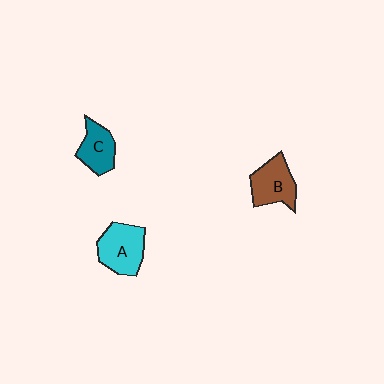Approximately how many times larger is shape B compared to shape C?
Approximately 1.2 times.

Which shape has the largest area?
Shape A (cyan).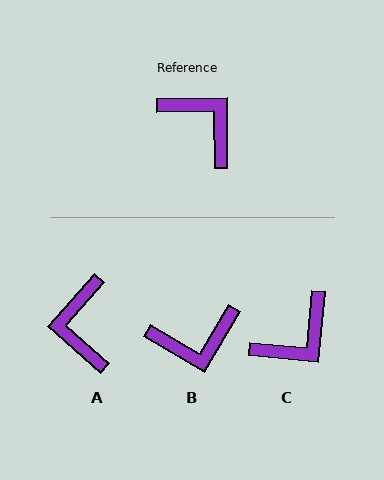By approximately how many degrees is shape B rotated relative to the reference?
Approximately 121 degrees clockwise.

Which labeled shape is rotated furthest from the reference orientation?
A, about 137 degrees away.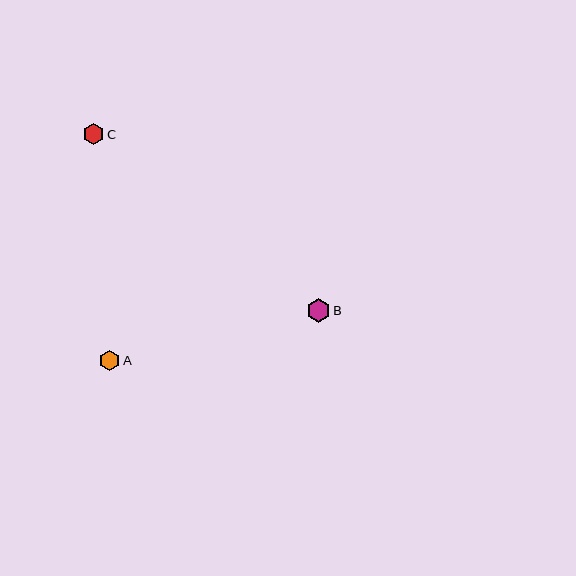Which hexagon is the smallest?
Hexagon A is the smallest with a size of approximately 21 pixels.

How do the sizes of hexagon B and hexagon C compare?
Hexagon B and hexagon C are approximately the same size.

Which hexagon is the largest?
Hexagon B is the largest with a size of approximately 23 pixels.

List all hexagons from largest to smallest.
From largest to smallest: B, C, A.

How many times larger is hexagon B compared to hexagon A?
Hexagon B is approximately 1.1 times the size of hexagon A.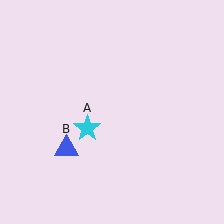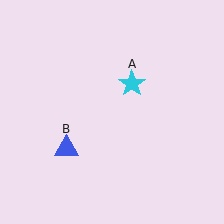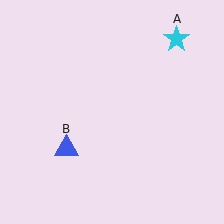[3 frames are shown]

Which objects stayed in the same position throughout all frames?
Blue triangle (object B) remained stationary.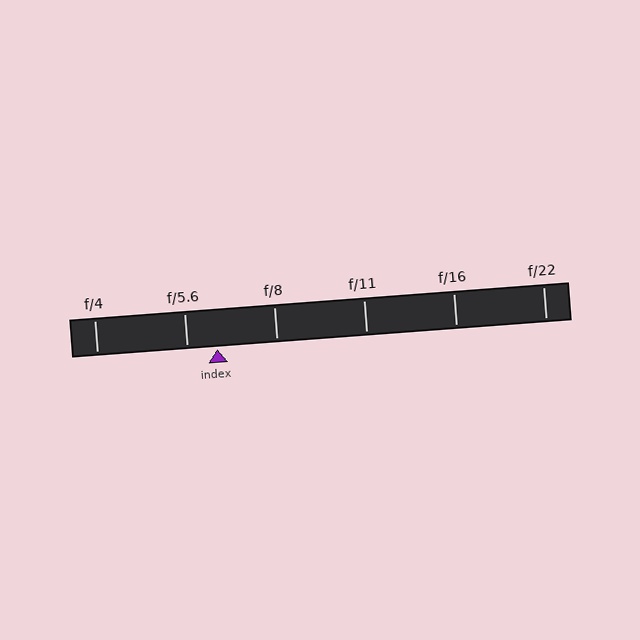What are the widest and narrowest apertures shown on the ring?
The widest aperture shown is f/4 and the narrowest is f/22.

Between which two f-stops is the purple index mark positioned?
The index mark is between f/5.6 and f/8.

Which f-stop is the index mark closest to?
The index mark is closest to f/5.6.